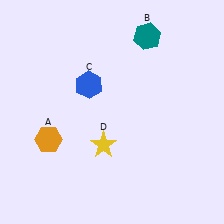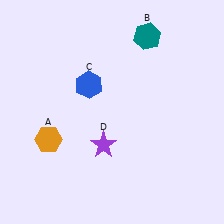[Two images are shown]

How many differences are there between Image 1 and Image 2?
There is 1 difference between the two images.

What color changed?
The star (D) changed from yellow in Image 1 to purple in Image 2.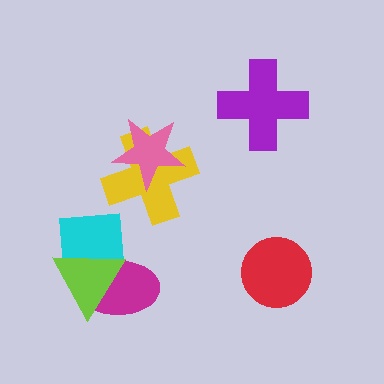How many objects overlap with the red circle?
0 objects overlap with the red circle.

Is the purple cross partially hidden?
No, no other shape covers it.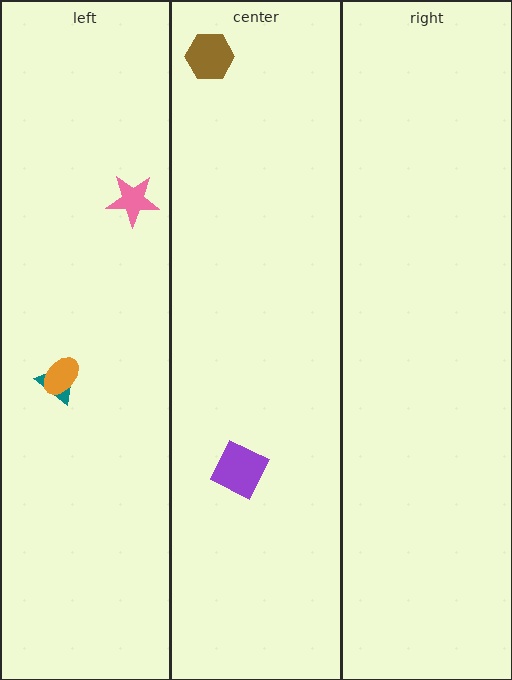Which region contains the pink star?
The left region.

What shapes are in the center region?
The brown hexagon, the purple square.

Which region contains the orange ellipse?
The left region.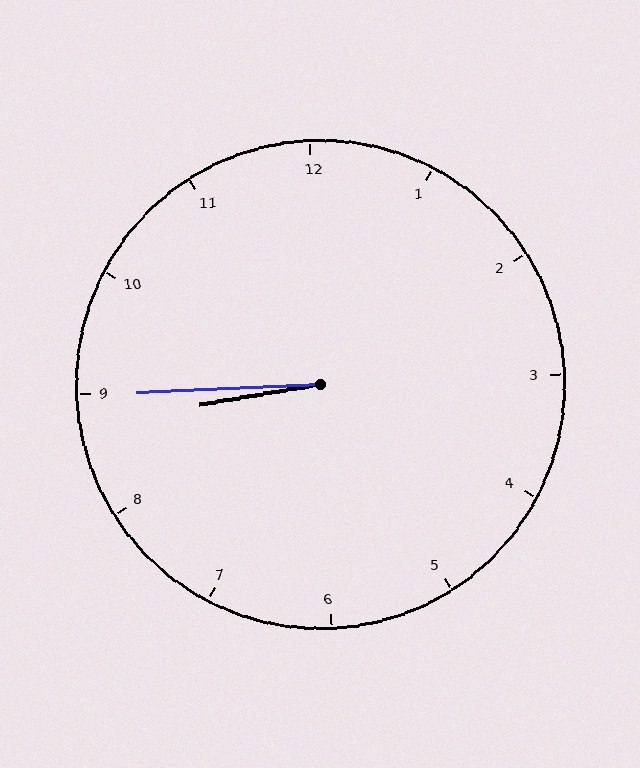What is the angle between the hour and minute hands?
Approximately 8 degrees.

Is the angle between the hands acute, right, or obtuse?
It is acute.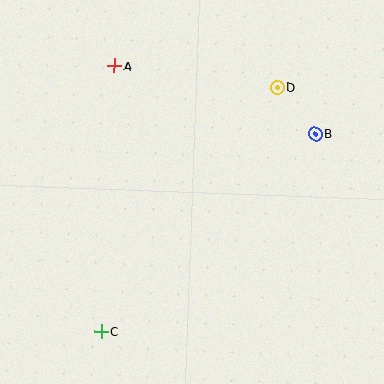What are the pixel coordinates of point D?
Point D is at (277, 87).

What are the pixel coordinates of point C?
Point C is at (101, 331).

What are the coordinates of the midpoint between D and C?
The midpoint between D and C is at (189, 209).